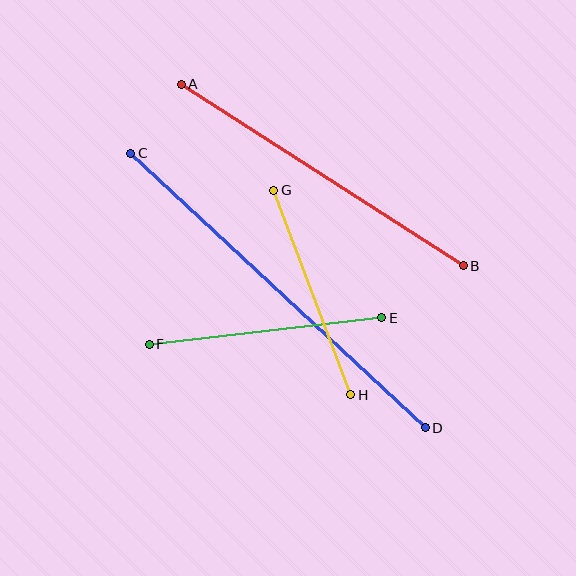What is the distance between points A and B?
The distance is approximately 335 pixels.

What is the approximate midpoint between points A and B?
The midpoint is at approximately (322, 175) pixels.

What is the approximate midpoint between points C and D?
The midpoint is at approximately (278, 290) pixels.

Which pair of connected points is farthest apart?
Points C and D are farthest apart.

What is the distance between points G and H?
The distance is approximately 218 pixels.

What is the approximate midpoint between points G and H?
The midpoint is at approximately (312, 293) pixels.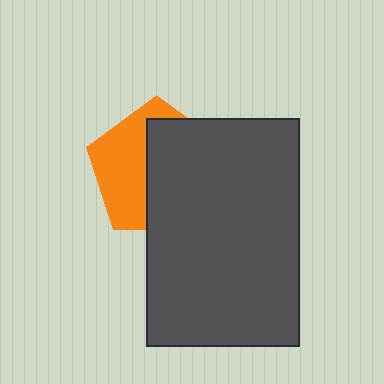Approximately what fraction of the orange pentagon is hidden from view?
Roughly 57% of the orange pentagon is hidden behind the dark gray rectangle.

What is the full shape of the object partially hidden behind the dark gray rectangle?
The partially hidden object is an orange pentagon.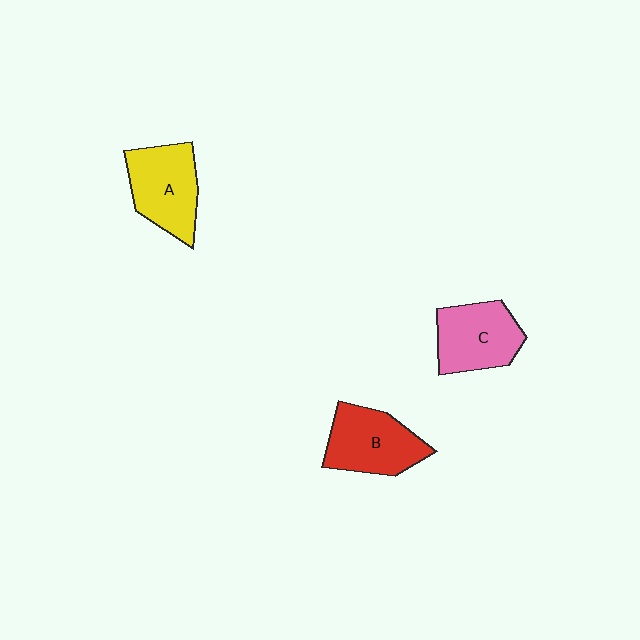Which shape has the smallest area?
Shape C (pink).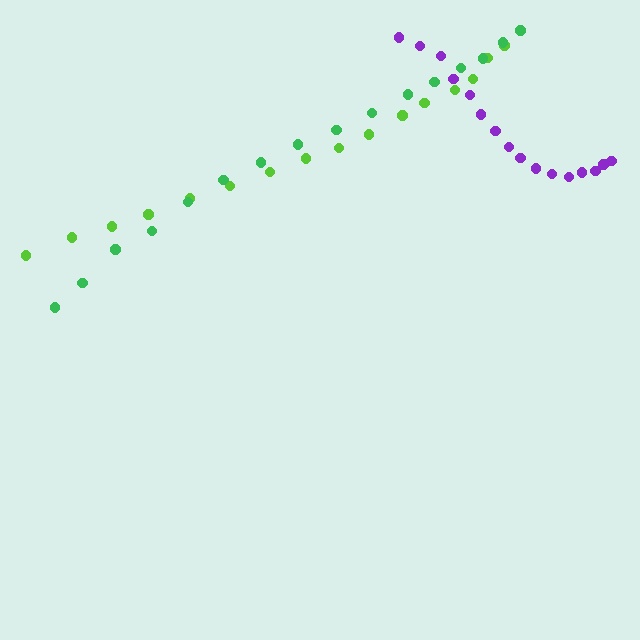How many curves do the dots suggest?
There are 3 distinct paths.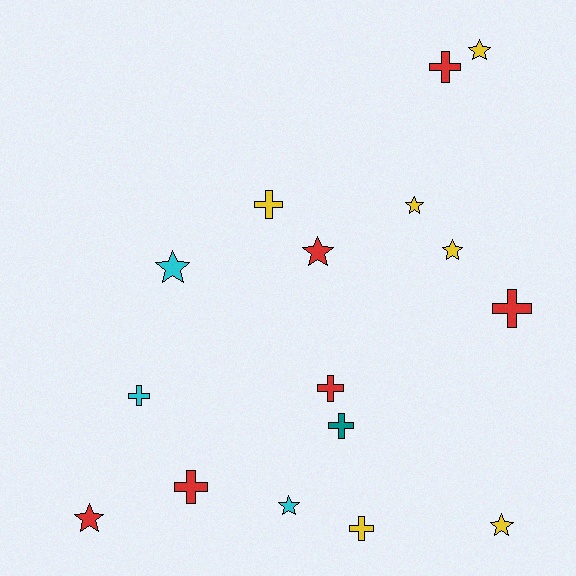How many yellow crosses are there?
There are 2 yellow crosses.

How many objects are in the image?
There are 16 objects.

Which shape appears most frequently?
Cross, with 8 objects.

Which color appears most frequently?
Red, with 6 objects.